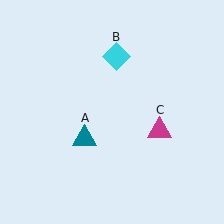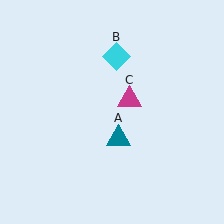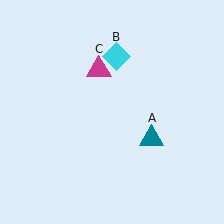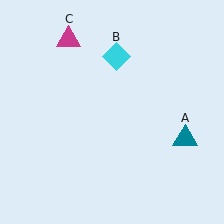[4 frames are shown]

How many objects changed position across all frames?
2 objects changed position: teal triangle (object A), magenta triangle (object C).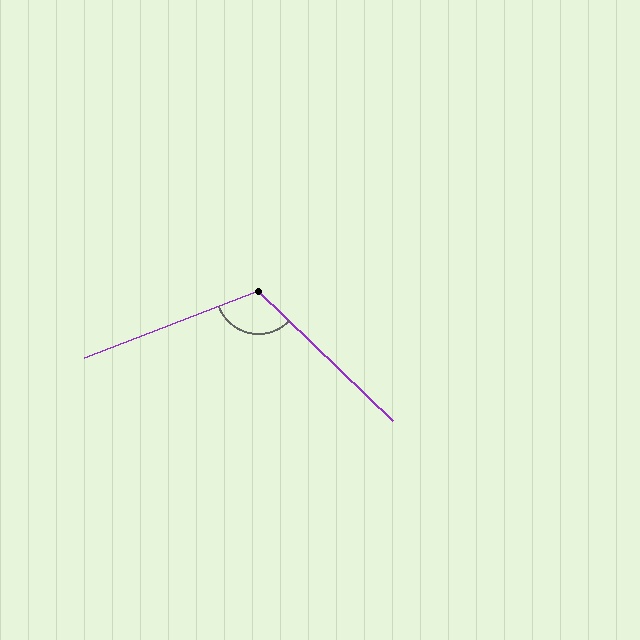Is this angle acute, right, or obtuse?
It is obtuse.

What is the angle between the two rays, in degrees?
Approximately 115 degrees.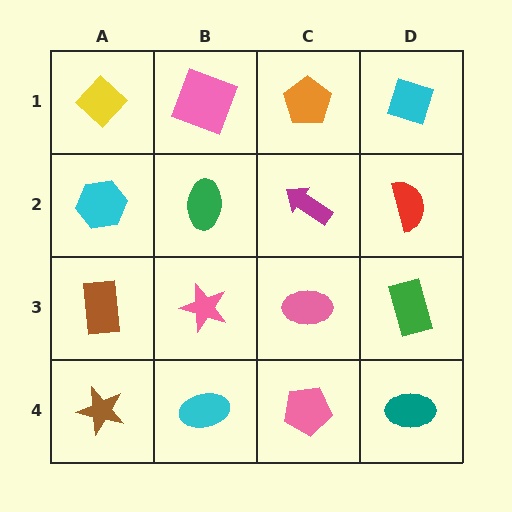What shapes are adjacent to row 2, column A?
A yellow diamond (row 1, column A), a brown rectangle (row 3, column A), a green ellipse (row 2, column B).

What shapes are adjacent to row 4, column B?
A pink star (row 3, column B), a brown star (row 4, column A), a pink pentagon (row 4, column C).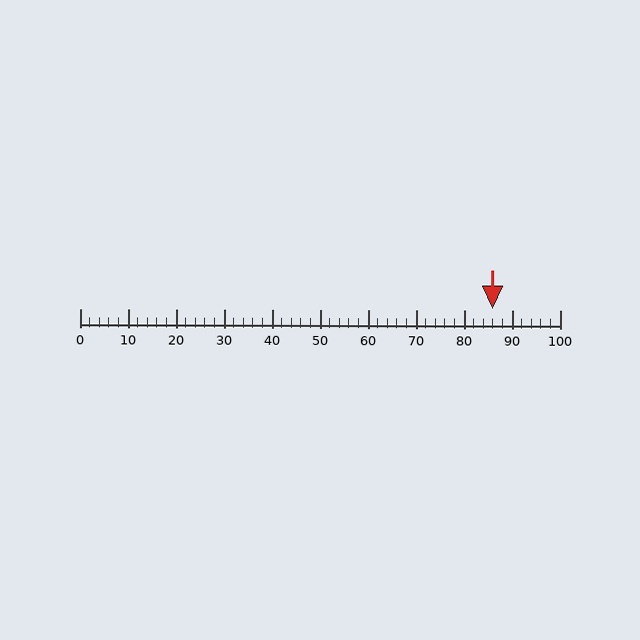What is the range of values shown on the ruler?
The ruler shows values from 0 to 100.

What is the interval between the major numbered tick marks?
The major tick marks are spaced 10 units apart.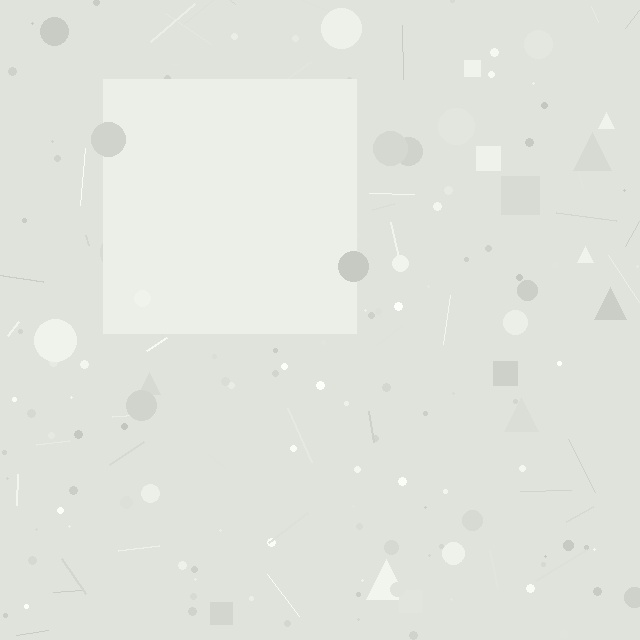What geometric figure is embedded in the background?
A square is embedded in the background.